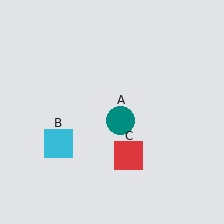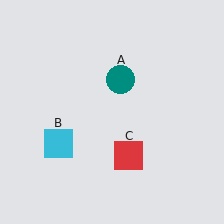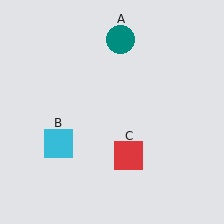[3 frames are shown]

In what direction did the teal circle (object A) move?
The teal circle (object A) moved up.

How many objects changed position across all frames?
1 object changed position: teal circle (object A).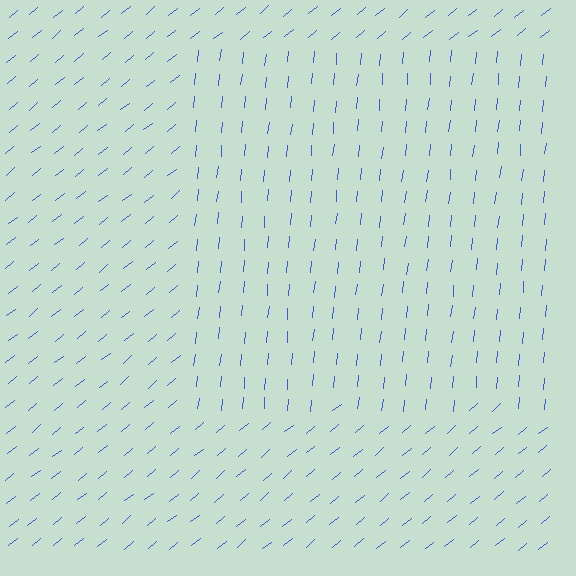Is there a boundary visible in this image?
Yes, there is a texture boundary formed by a change in line orientation.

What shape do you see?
I see a rectangle.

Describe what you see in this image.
The image is filled with small blue line segments. A rectangle region in the image has lines oriented differently from the surrounding lines, creating a visible texture boundary.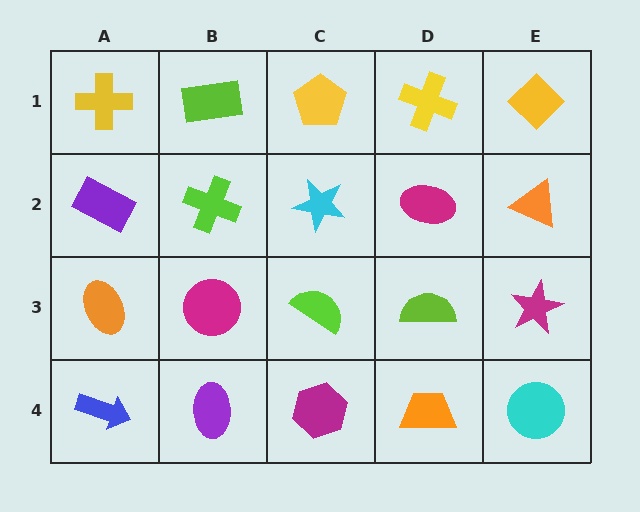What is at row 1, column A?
A yellow cross.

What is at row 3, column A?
An orange ellipse.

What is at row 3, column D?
A lime semicircle.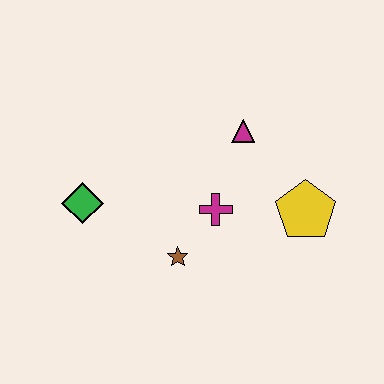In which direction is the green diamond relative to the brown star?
The green diamond is to the left of the brown star.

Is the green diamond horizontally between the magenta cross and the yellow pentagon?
No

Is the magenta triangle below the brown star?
No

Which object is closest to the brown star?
The magenta cross is closest to the brown star.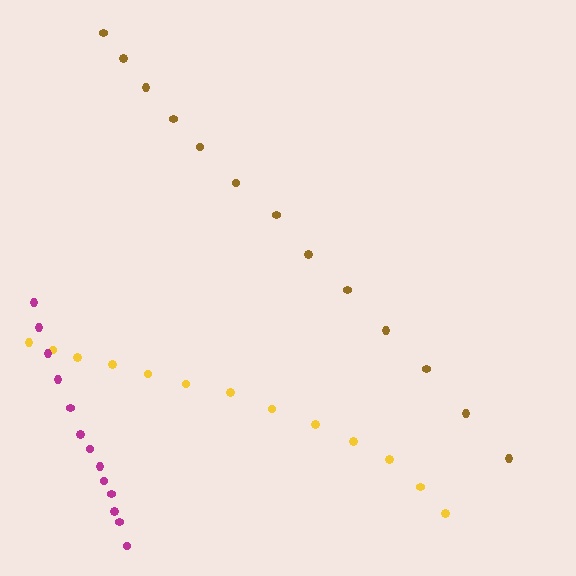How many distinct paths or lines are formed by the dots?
There are 3 distinct paths.